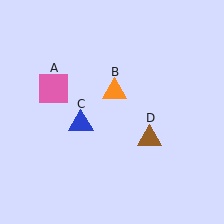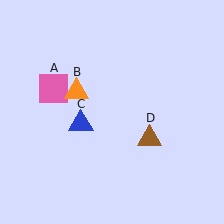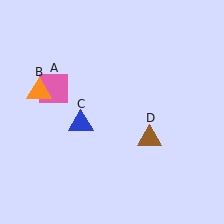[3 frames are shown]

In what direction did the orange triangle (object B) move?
The orange triangle (object B) moved left.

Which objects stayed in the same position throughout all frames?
Pink square (object A) and blue triangle (object C) and brown triangle (object D) remained stationary.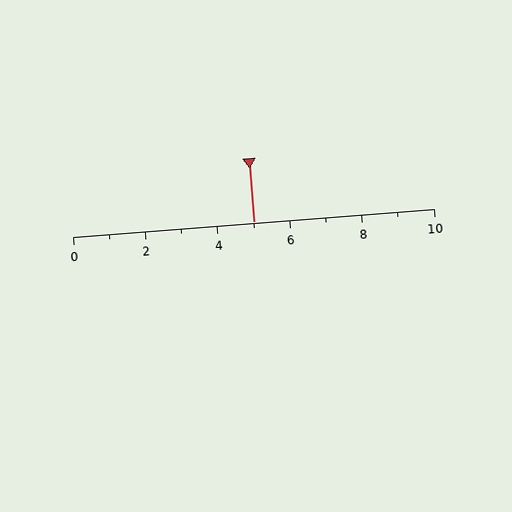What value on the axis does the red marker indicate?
The marker indicates approximately 5.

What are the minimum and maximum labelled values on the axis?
The axis runs from 0 to 10.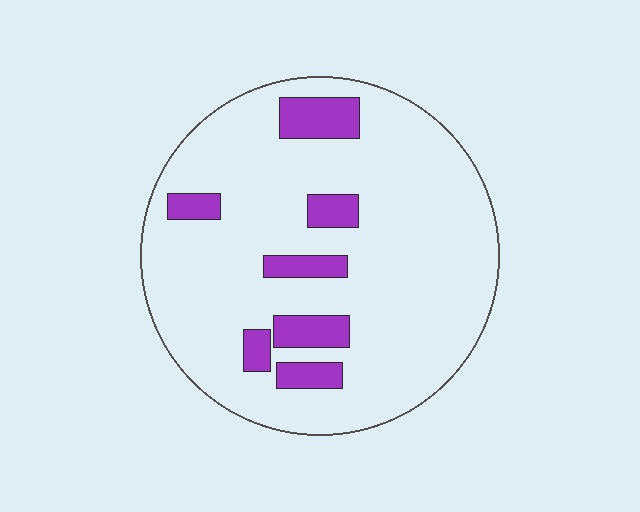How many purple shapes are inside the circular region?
7.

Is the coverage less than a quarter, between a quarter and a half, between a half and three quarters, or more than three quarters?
Less than a quarter.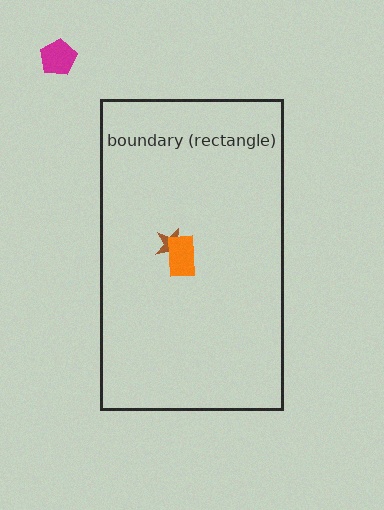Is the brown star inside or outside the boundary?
Inside.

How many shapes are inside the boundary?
2 inside, 1 outside.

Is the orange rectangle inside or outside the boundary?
Inside.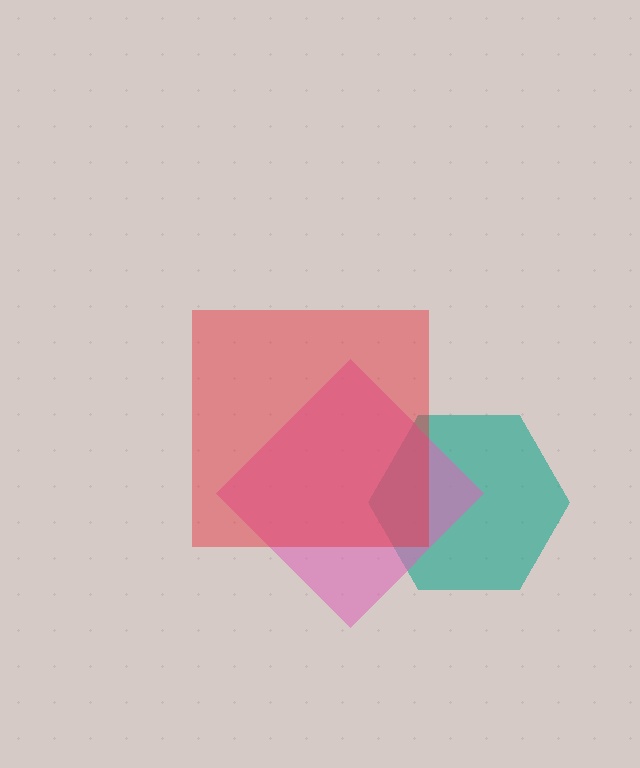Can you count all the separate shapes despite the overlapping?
Yes, there are 3 separate shapes.